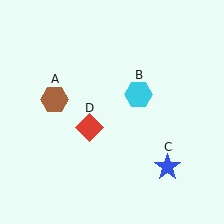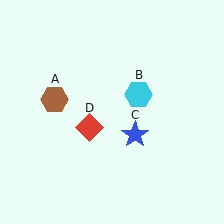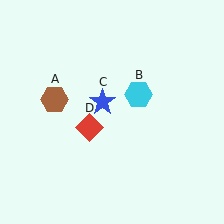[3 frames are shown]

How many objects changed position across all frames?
1 object changed position: blue star (object C).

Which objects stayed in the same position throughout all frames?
Brown hexagon (object A) and cyan hexagon (object B) and red diamond (object D) remained stationary.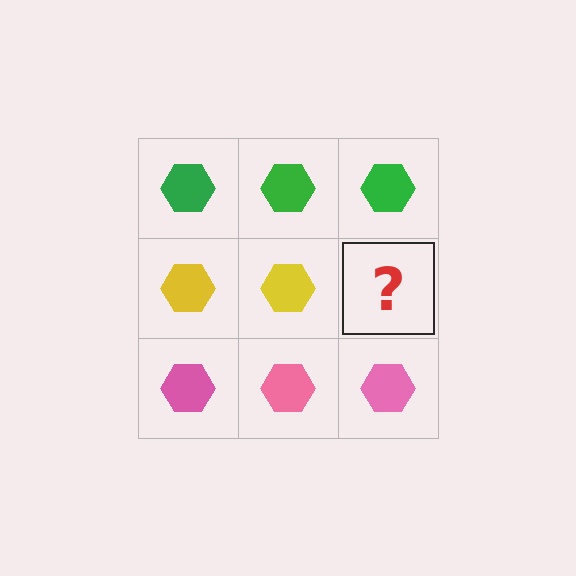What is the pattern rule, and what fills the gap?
The rule is that each row has a consistent color. The gap should be filled with a yellow hexagon.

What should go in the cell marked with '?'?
The missing cell should contain a yellow hexagon.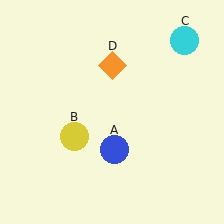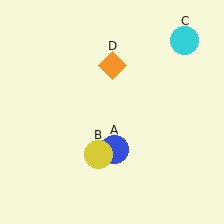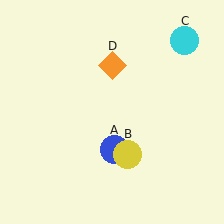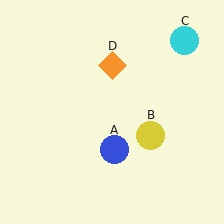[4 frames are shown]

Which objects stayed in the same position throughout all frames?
Blue circle (object A) and cyan circle (object C) and orange diamond (object D) remained stationary.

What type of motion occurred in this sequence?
The yellow circle (object B) rotated counterclockwise around the center of the scene.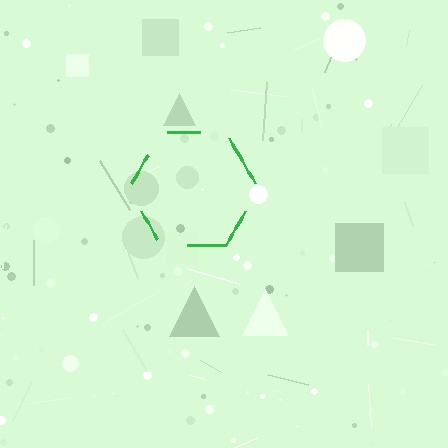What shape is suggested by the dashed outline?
The dashed outline suggests a hexagon.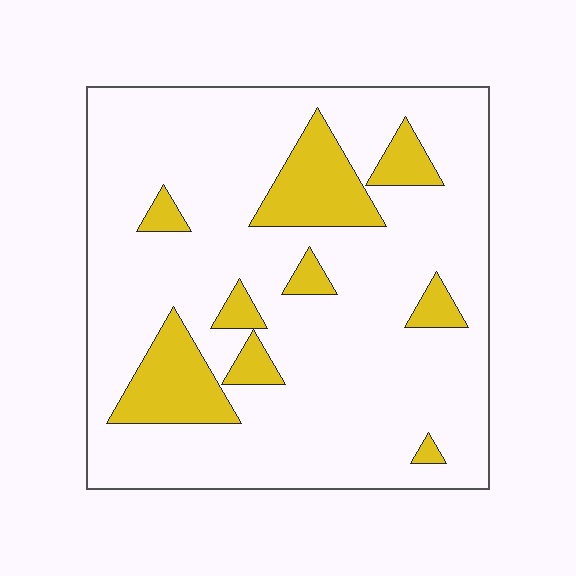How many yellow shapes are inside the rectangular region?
9.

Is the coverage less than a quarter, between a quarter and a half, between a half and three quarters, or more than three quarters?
Less than a quarter.